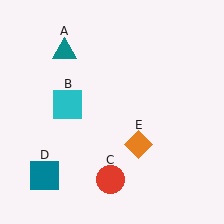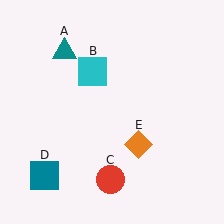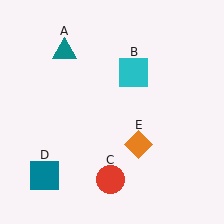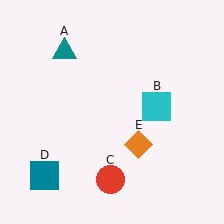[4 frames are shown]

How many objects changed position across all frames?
1 object changed position: cyan square (object B).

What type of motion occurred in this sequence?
The cyan square (object B) rotated clockwise around the center of the scene.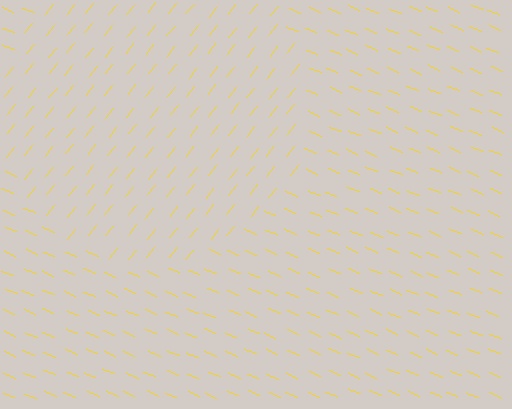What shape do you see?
I see a circle.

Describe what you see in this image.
The image is filled with small yellow line segments. A circle region in the image has lines oriented differently from the surrounding lines, creating a visible texture boundary.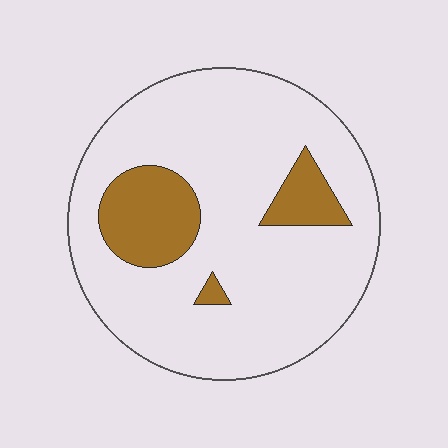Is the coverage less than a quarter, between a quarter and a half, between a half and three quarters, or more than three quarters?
Less than a quarter.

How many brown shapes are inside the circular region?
3.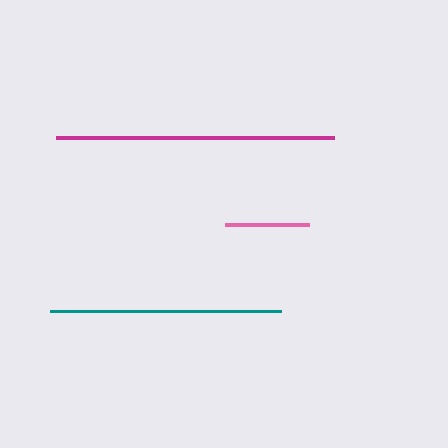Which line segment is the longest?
The magenta line is the longest at approximately 278 pixels.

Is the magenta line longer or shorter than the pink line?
The magenta line is longer than the pink line.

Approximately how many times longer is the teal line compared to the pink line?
The teal line is approximately 2.7 times the length of the pink line.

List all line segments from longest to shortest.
From longest to shortest: magenta, teal, pink.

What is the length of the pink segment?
The pink segment is approximately 84 pixels long.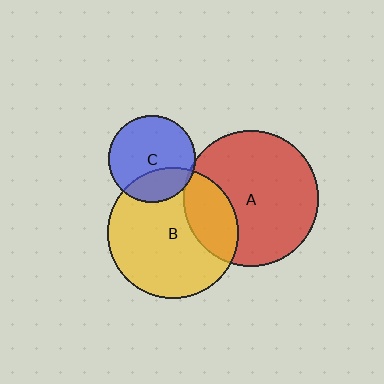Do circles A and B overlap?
Yes.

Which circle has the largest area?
Circle A (red).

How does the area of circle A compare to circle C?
Approximately 2.4 times.